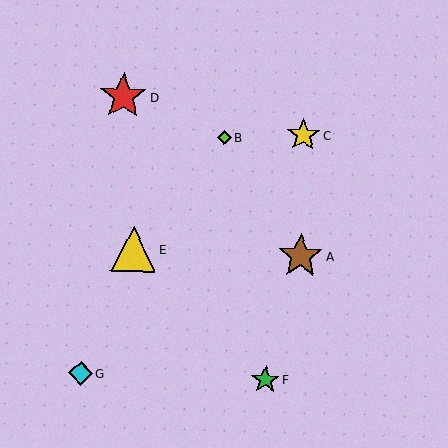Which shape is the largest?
The red star (labeled D) is the largest.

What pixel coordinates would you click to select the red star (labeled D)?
Click at (123, 96) to select the red star D.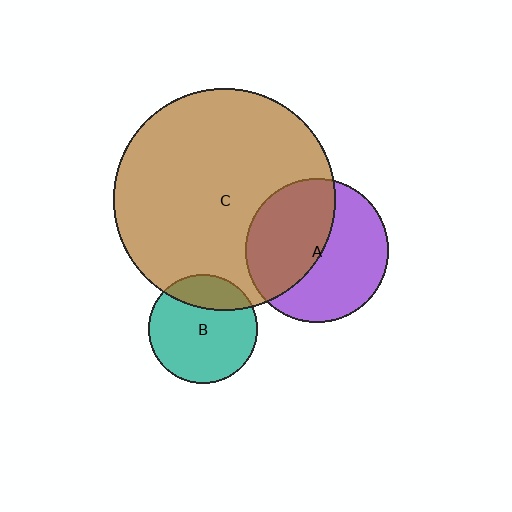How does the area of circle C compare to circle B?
Approximately 4.1 times.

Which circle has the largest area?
Circle C (brown).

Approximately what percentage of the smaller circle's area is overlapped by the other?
Approximately 25%.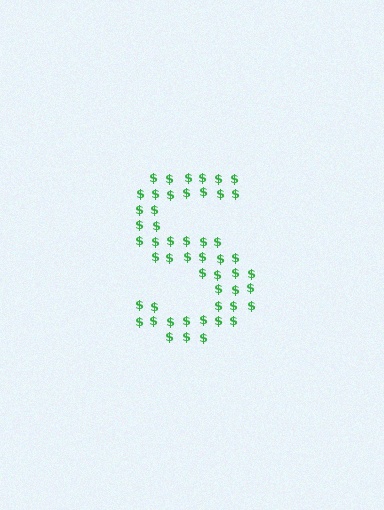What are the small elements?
The small elements are dollar signs.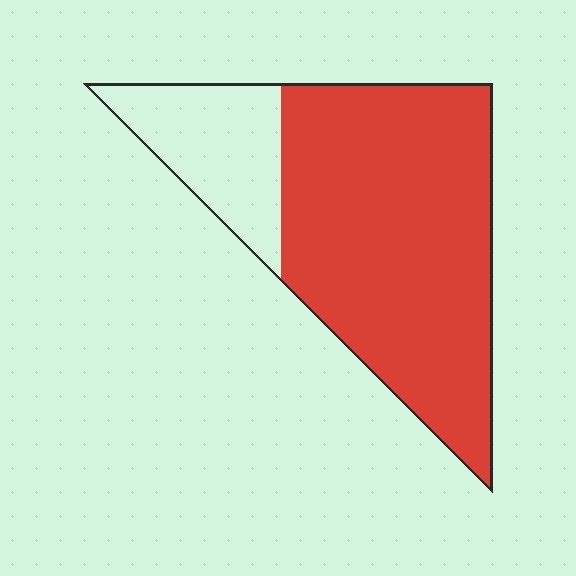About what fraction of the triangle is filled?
About three quarters (3/4).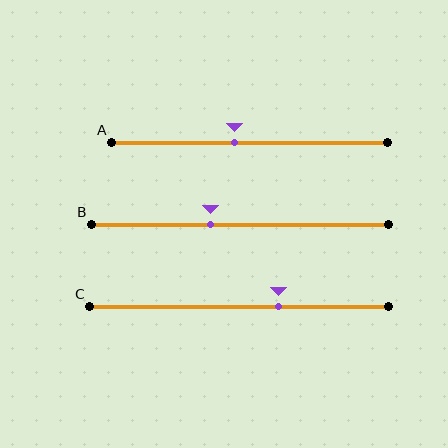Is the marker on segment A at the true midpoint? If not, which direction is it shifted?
No, the marker on segment A is shifted to the left by about 5% of the segment length.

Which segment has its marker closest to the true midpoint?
Segment A has its marker closest to the true midpoint.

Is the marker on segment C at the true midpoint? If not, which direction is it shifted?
No, the marker on segment C is shifted to the right by about 13% of the segment length.